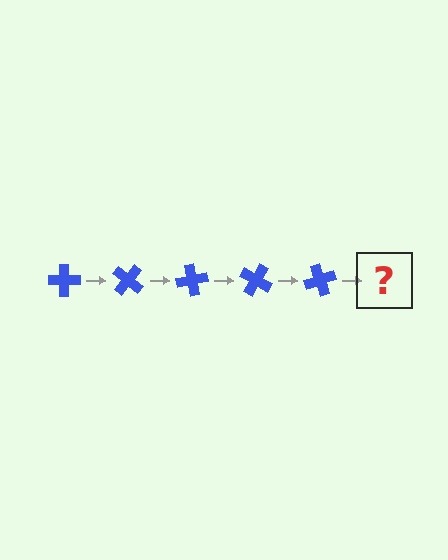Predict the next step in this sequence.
The next step is a blue cross rotated 200 degrees.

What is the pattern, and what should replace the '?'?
The pattern is that the cross rotates 40 degrees each step. The '?' should be a blue cross rotated 200 degrees.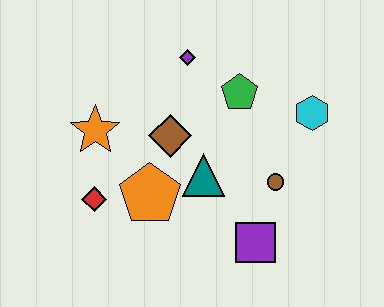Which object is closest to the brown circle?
The purple square is closest to the brown circle.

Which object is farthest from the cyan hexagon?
The red diamond is farthest from the cyan hexagon.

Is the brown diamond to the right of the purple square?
No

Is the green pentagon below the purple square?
No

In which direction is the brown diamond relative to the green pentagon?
The brown diamond is to the left of the green pentagon.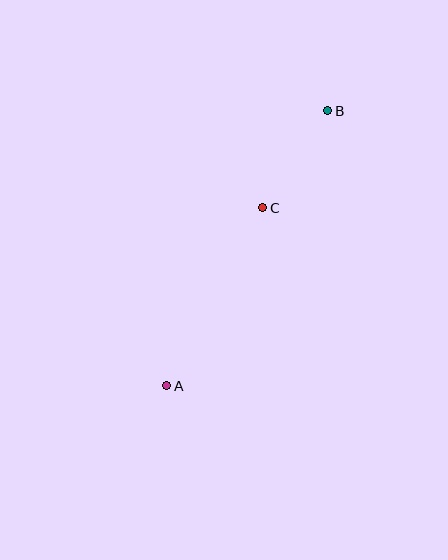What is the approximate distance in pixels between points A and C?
The distance between A and C is approximately 202 pixels.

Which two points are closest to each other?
Points B and C are closest to each other.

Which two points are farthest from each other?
Points A and B are farthest from each other.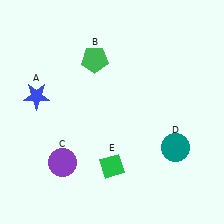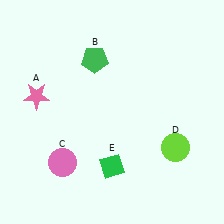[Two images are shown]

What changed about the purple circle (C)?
In Image 1, C is purple. In Image 2, it changed to pink.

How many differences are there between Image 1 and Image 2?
There are 3 differences between the two images.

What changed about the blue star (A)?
In Image 1, A is blue. In Image 2, it changed to pink.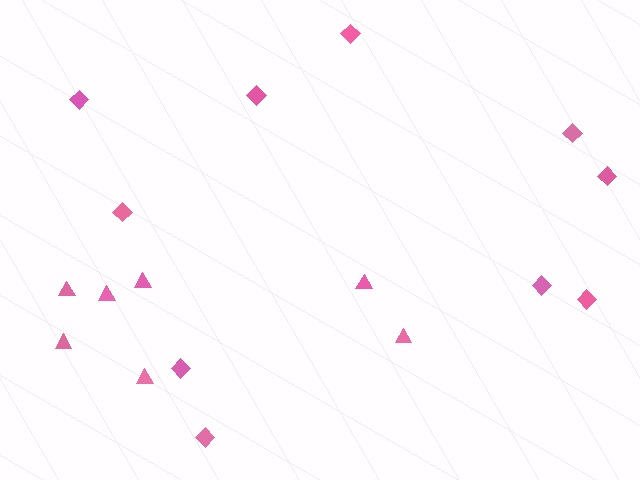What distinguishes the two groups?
There are 2 groups: one group of diamonds (10) and one group of triangles (7).